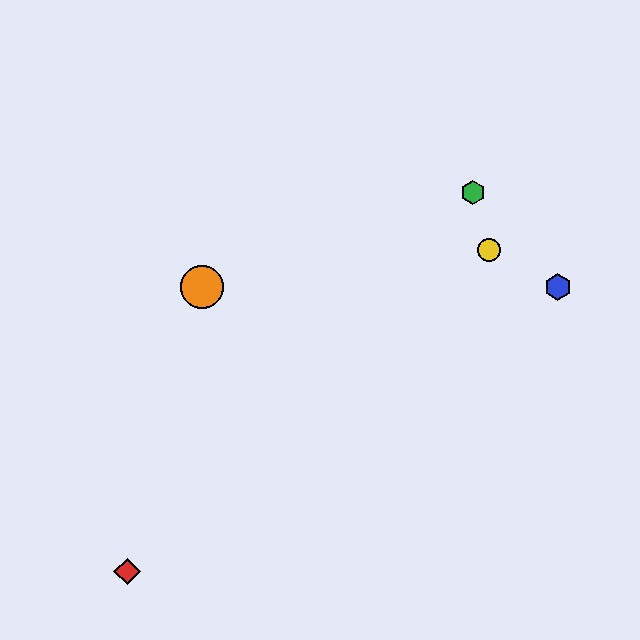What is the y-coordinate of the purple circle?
The purple circle is at y≈287.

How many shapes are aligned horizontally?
3 shapes (the blue hexagon, the purple circle, the orange circle) are aligned horizontally.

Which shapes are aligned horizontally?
The blue hexagon, the purple circle, the orange circle are aligned horizontally.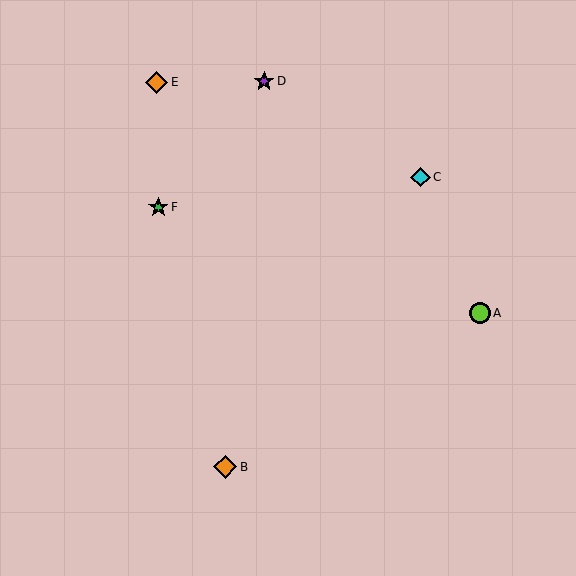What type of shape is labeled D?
Shape D is a purple star.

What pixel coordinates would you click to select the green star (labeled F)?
Click at (158, 207) to select the green star F.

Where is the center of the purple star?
The center of the purple star is at (264, 81).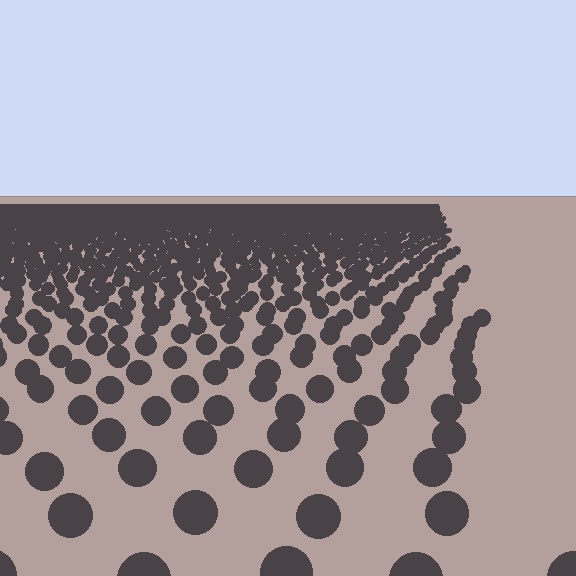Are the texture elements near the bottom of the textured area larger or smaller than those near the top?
Larger. Near the bottom, elements are closer to the viewer and appear at a bigger on-screen size.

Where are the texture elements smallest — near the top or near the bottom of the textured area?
Near the top.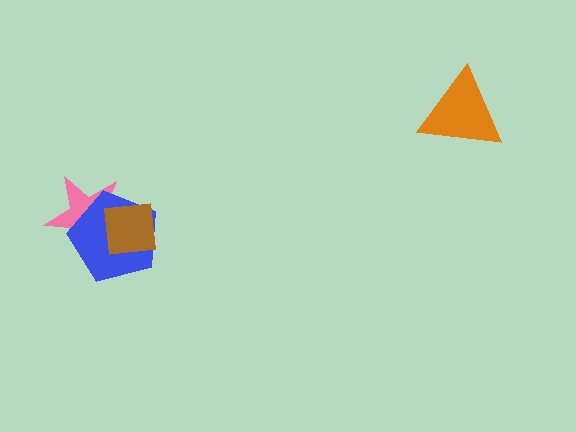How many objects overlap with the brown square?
2 objects overlap with the brown square.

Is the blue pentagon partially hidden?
Yes, it is partially covered by another shape.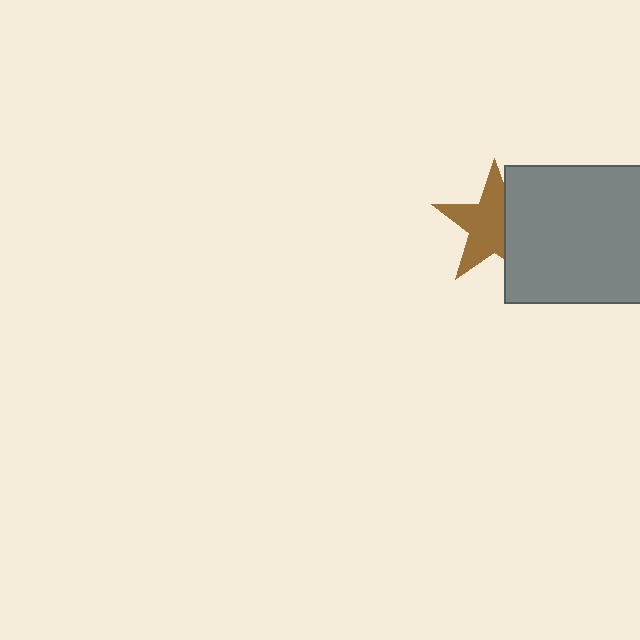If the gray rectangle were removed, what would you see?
You would see the complete brown star.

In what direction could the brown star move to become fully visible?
The brown star could move left. That would shift it out from behind the gray rectangle entirely.